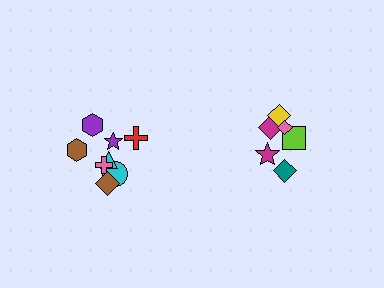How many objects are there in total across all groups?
There are 14 objects.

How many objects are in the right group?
There are 6 objects.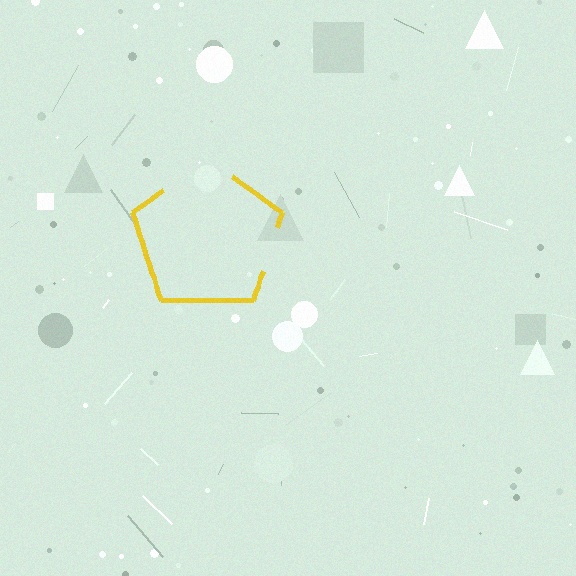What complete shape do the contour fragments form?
The contour fragments form a pentagon.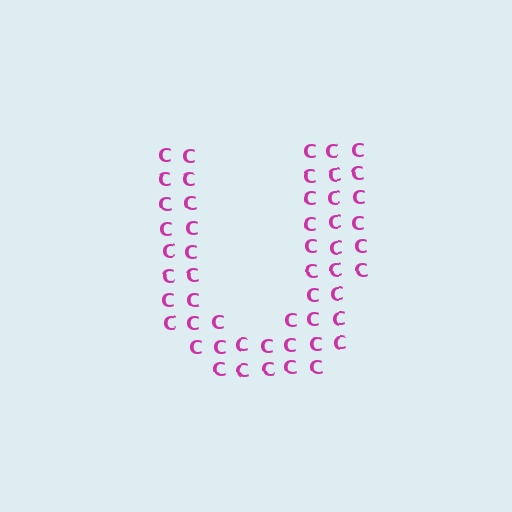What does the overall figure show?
The overall figure shows the letter U.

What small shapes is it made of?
It is made of small letter C's.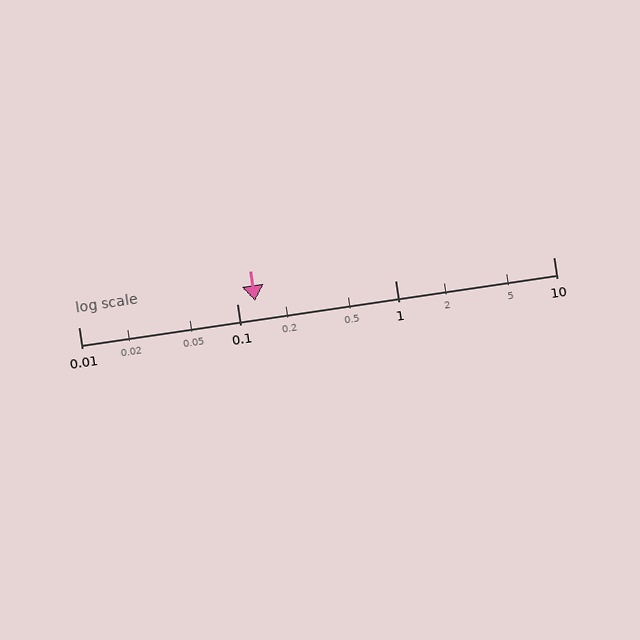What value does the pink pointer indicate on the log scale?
The pointer indicates approximately 0.13.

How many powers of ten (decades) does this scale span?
The scale spans 3 decades, from 0.01 to 10.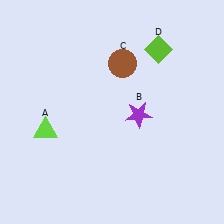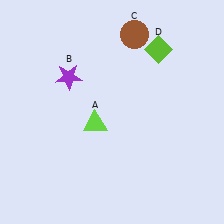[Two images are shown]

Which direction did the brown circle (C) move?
The brown circle (C) moved up.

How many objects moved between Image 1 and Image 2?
3 objects moved between the two images.